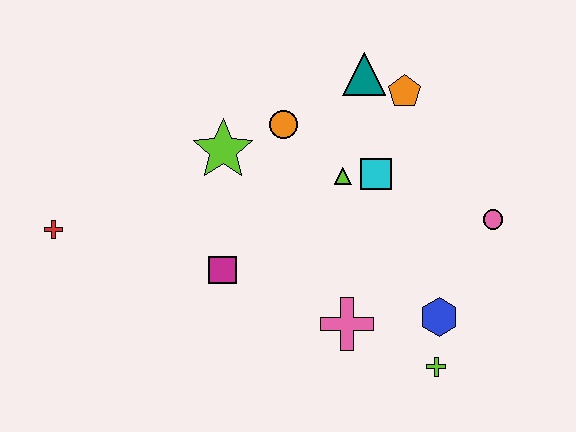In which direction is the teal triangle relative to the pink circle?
The teal triangle is above the pink circle.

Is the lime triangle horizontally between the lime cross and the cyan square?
No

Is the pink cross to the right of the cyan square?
No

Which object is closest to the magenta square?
The lime star is closest to the magenta square.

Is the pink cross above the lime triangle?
No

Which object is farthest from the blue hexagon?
The red cross is farthest from the blue hexagon.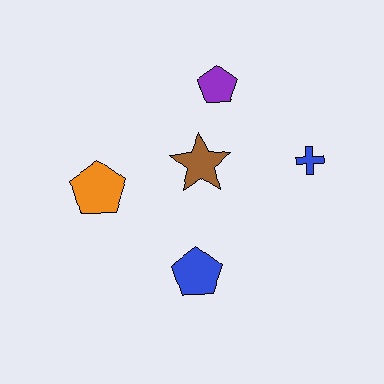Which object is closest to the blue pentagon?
The brown star is closest to the blue pentagon.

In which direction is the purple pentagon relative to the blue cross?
The purple pentagon is to the left of the blue cross.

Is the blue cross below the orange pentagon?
No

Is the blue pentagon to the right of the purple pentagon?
No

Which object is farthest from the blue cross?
The orange pentagon is farthest from the blue cross.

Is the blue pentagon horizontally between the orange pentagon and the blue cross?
Yes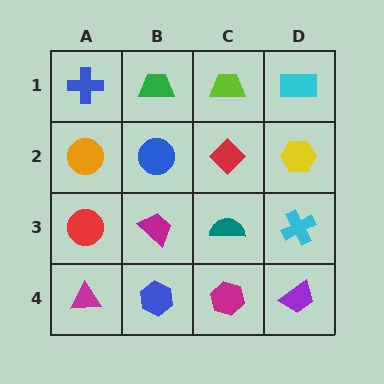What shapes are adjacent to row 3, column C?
A red diamond (row 2, column C), a magenta hexagon (row 4, column C), a magenta trapezoid (row 3, column B), a cyan cross (row 3, column D).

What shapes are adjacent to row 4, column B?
A magenta trapezoid (row 3, column B), a magenta triangle (row 4, column A), a magenta hexagon (row 4, column C).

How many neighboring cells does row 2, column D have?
3.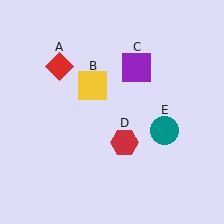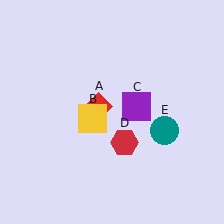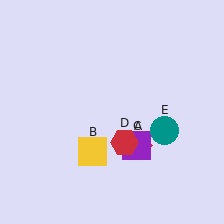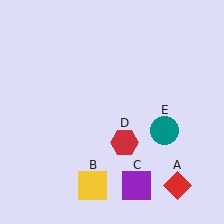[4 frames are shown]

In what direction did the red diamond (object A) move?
The red diamond (object A) moved down and to the right.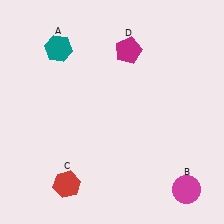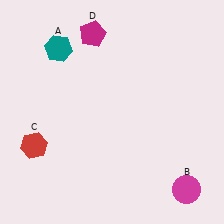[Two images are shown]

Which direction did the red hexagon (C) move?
The red hexagon (C) moved up.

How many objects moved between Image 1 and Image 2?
2 objects moved between the two images.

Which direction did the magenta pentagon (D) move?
The magenta pentagon (D) moved left.